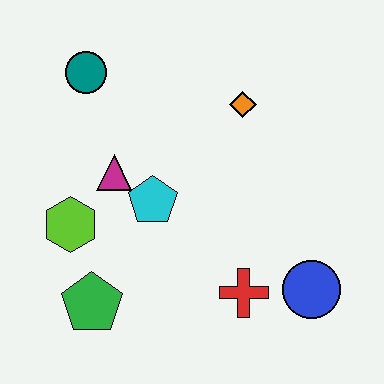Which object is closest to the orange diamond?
The cyan pentagon is closest to the orange diamond.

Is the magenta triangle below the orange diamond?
Yes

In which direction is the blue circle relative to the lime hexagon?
The blue circle is to the right of the lime hexagon.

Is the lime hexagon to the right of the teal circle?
No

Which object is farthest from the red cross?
The teal circle is farthest from the red cross.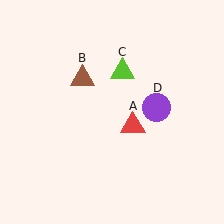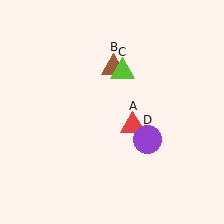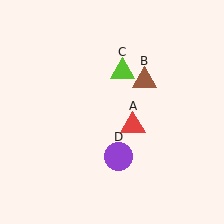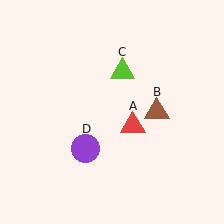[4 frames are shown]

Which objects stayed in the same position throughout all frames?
Red triangle (object A) and lime triangle (object C) remained stationary.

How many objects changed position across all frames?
2 objects changed position: brown triangle (object B), purple circle (object D).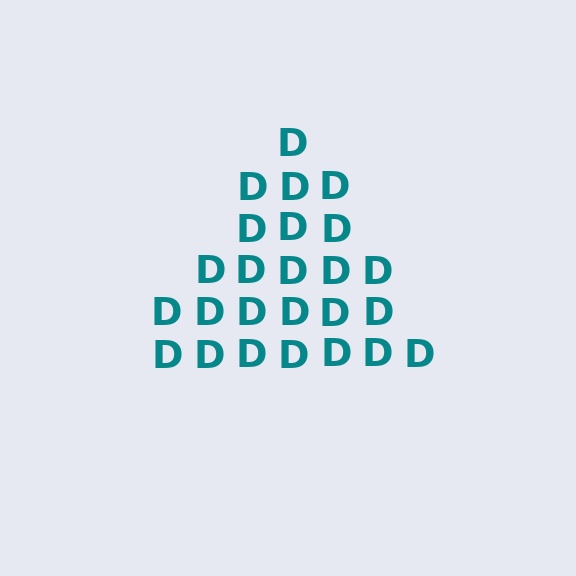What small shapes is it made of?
It is made of small letter D's.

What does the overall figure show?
The overall figure shows a triangle.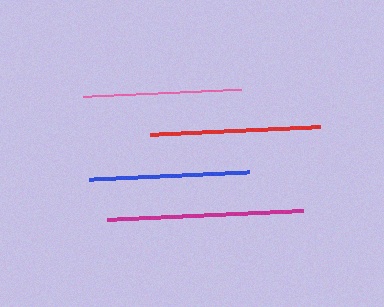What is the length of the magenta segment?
The magenta segment is approximately 196 pixels long.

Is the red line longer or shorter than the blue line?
The red line is longer than the blue line.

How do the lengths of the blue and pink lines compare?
The blue and pink lines are approximately the same length.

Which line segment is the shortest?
The pink line is the shortest at approximately 158 pixels.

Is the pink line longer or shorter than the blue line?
The blue line is longer than the pink line.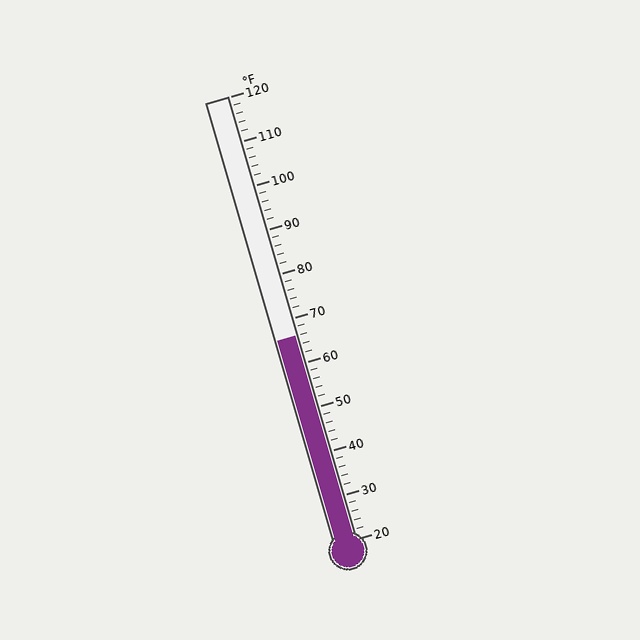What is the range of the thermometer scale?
The thermometer scale ranges from 20°F to 120°F.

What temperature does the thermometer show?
The thermometer shows approximately 66°F.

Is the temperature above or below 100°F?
The temperature is below 100°F.